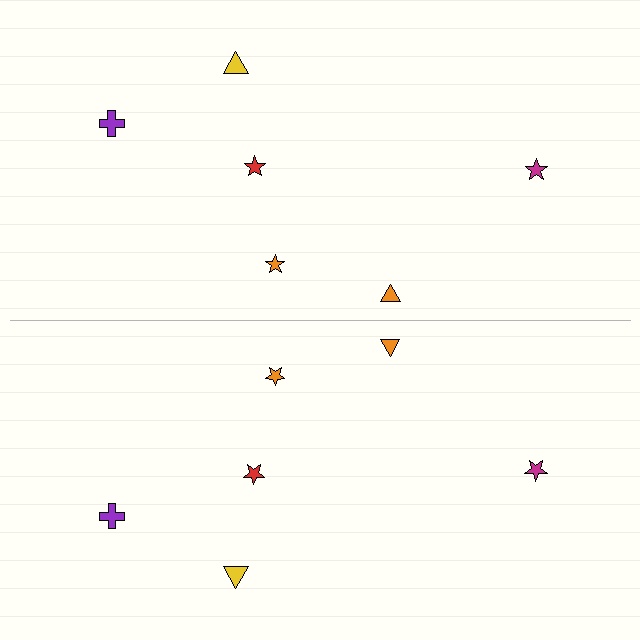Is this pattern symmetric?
Yes, this pattern has bilateral (reflection) symmetry.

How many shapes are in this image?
There are 12 shapes in this image.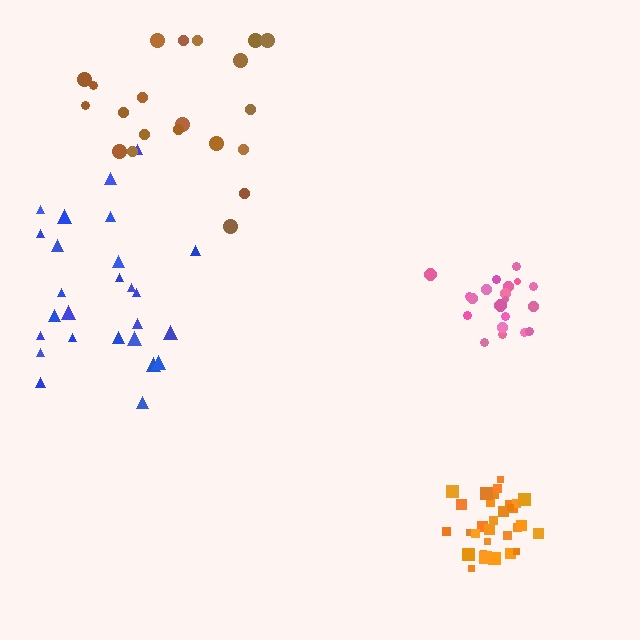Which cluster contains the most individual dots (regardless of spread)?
Orange (30).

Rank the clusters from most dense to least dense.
orange, pink, blue, brown.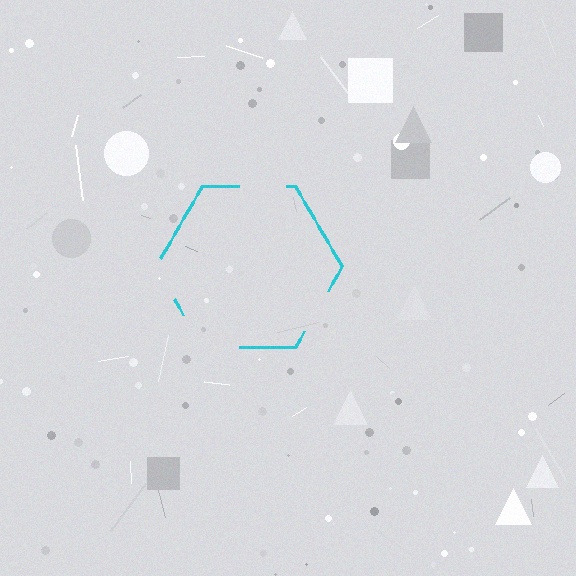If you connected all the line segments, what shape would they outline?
They would outline a hexagon.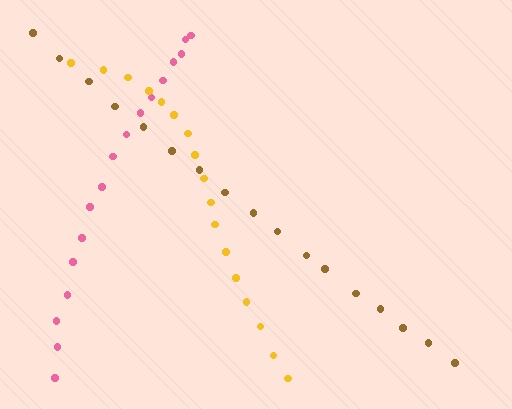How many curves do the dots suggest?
There are 3 distinct paths.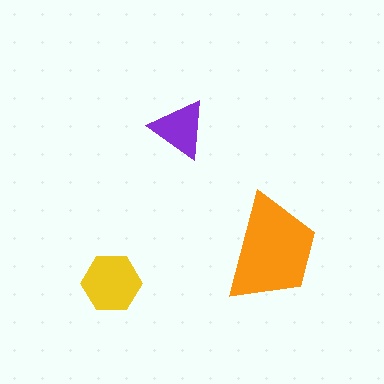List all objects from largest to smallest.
The orange trapezoid, the yellow hexagon, the purple triangle.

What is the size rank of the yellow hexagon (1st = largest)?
2nd.